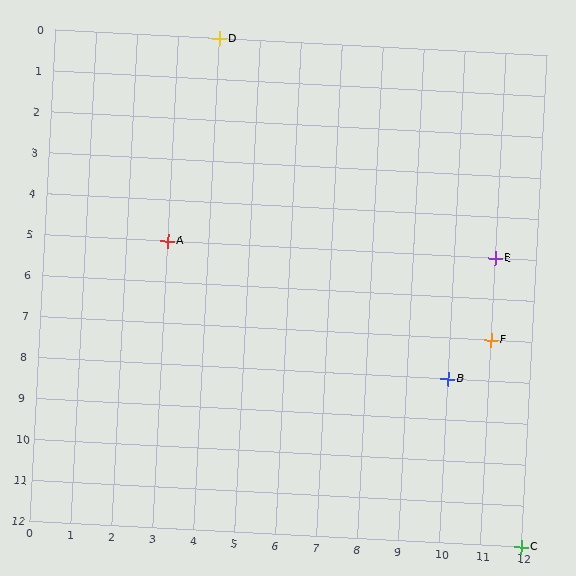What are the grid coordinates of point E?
Point E is at grid coordinates (11, 5).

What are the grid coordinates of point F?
Point F is at grid coordinates (11, 7).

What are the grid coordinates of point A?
Point A is at grid coordinates (3, 5).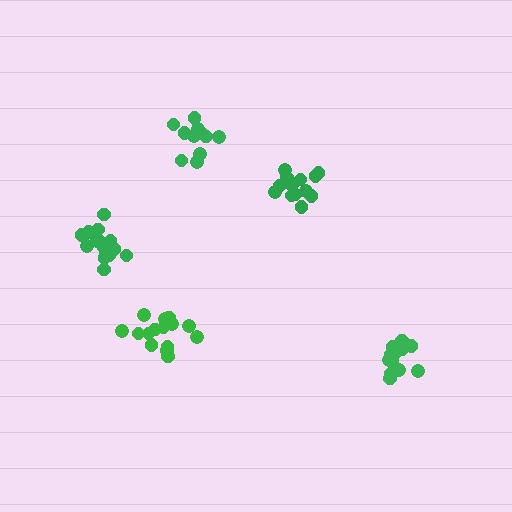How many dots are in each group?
Group 1: 16 dots, Group 2: 13 dots, Group 3: 13 dots, Group 4: 16 dots, Group 5: 11 dots (69 total).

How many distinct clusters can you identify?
There are 5 distinct clusters.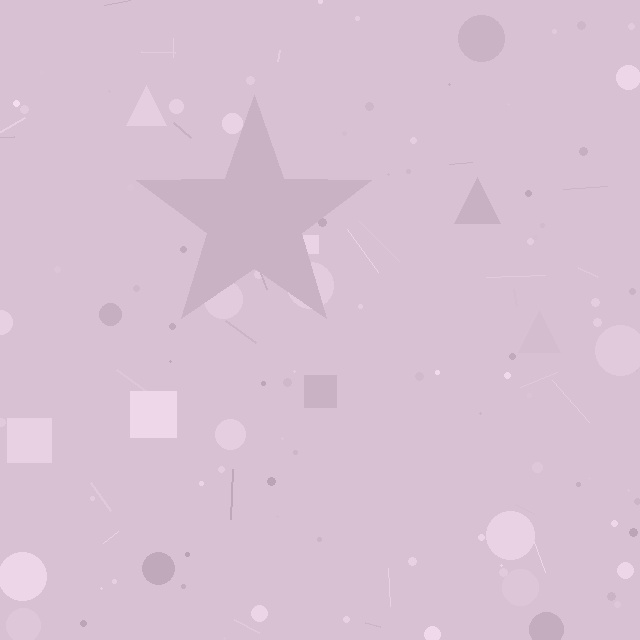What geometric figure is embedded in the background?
A star is embedded in the background.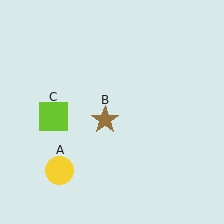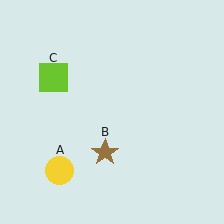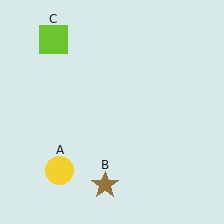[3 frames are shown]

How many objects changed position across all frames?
2 objects changed position: brown star (object B), lime square (object C).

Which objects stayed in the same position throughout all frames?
Yellow circle (object A) remained stationary.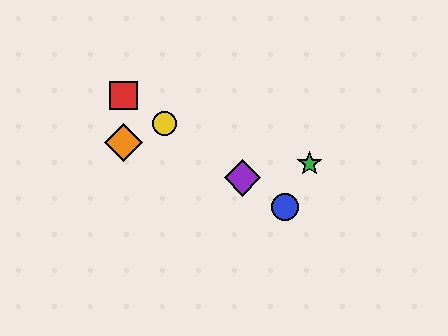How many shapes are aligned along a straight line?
4 shapes (the red square, the blue circle, the yellow circle, the purple diamond) are aligned along a straight line.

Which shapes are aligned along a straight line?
The red square, the blue circle, the yellow circle, the purple diamond are aligned along a straight line.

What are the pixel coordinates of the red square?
The red square is at (124, 96).